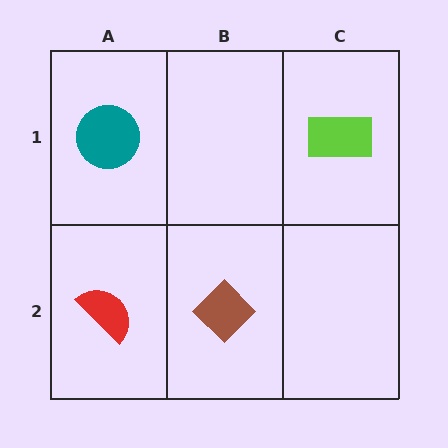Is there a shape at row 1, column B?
No, that cell is empty.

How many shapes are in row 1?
2 shapes.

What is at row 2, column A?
A red semicircle.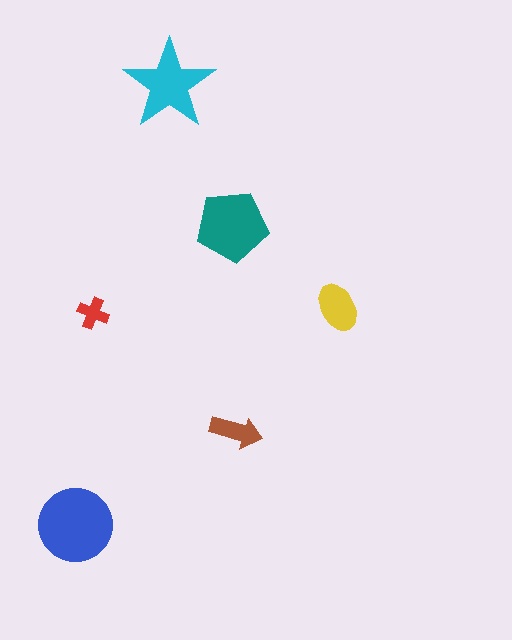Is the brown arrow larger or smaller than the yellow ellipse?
Smaller.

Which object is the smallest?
The red cross.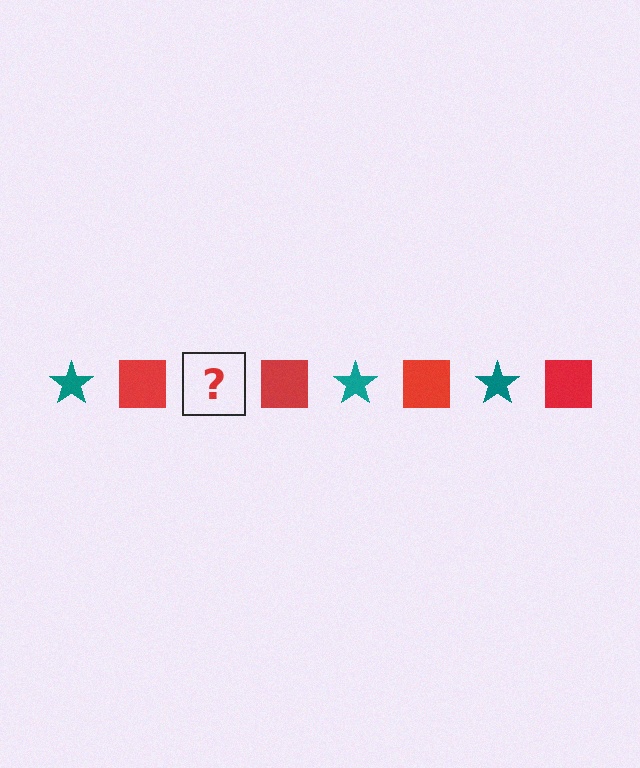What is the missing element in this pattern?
The missing element is a teal star.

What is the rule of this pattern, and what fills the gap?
The rule is that the pattern alternates between teal star and red square. The gap should be filled with a teal star.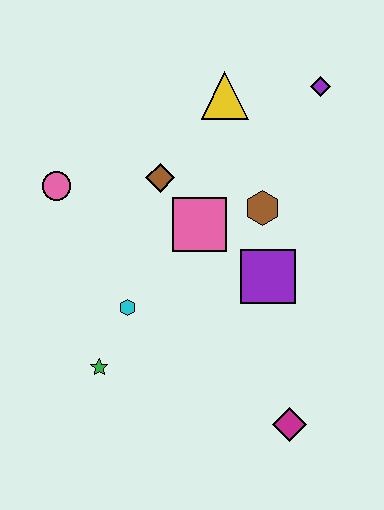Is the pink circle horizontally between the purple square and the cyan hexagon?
No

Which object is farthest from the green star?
The purple diamond is farthest from the green star.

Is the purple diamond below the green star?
No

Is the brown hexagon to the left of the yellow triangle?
No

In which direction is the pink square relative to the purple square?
The pink square is to the left of the purple square.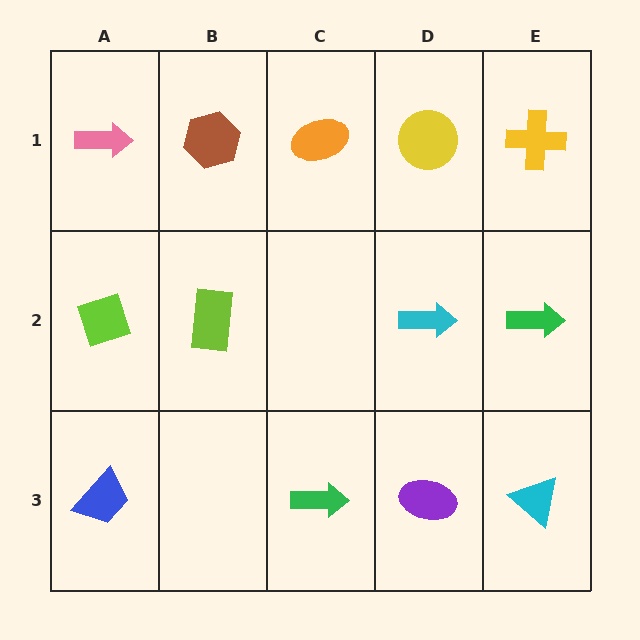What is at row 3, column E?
A cyan triangle.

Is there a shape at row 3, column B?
No, that cell is empty.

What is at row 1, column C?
An orange ellipse.